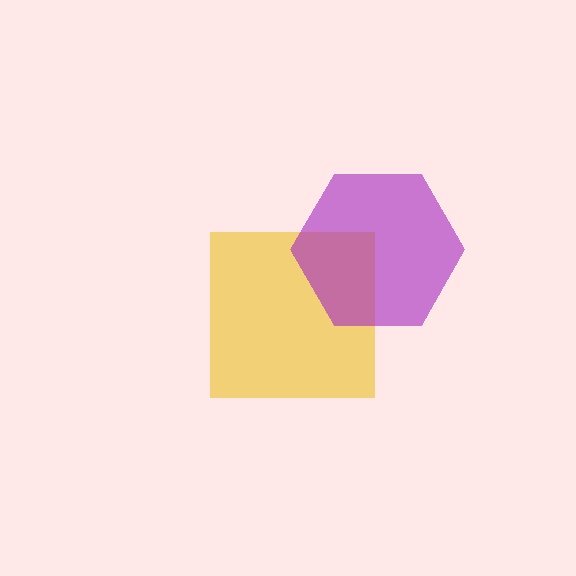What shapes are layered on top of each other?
The layered shapes are: a yellow square, a purple hexagon.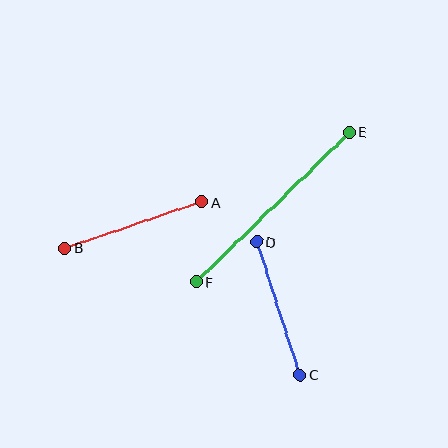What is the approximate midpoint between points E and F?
The midpoint is at approximately (273, 207) pixels.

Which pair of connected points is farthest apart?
Points E and F are farthest apart.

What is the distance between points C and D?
The distance is approximately 140 pixels.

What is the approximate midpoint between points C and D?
The midpoint is at approximately (278, 308) pixels.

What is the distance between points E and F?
The distance is approximately 214 pixels.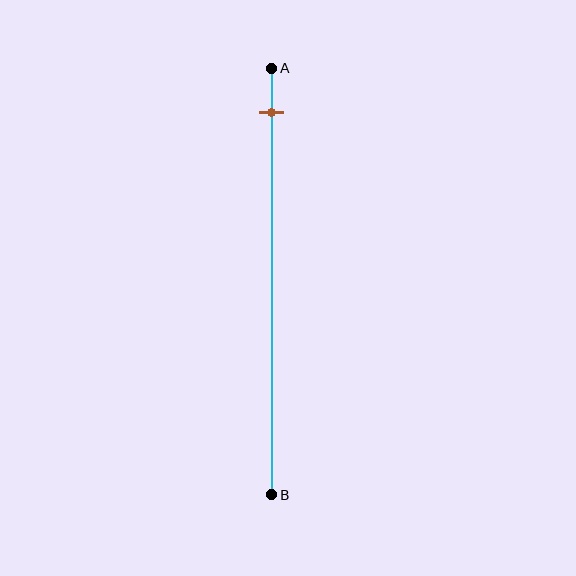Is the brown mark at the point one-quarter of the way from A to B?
No, the mark is at about 10% from A, not at the 25% one-quarter point.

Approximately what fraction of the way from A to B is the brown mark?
The brown mark is approximately 10% of the way from A to B.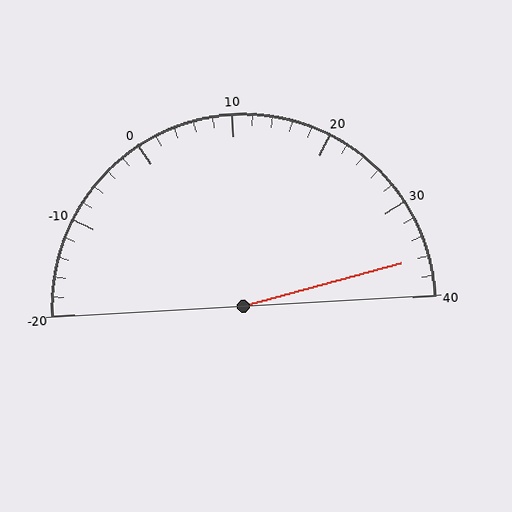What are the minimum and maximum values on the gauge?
The gauge ranges from -20 to 40.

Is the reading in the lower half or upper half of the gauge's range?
The reading is in the upper half of the range (-20 to 40).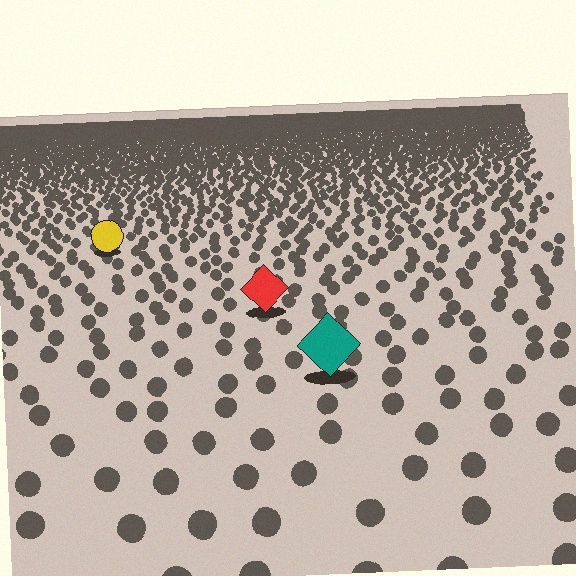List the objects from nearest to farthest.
From nearest to farthest: the teal diamond, the red diamond, the yellow circle.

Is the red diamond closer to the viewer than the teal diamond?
No. The teal diamond is closer — you can tell from the texture gradient: the ground texture is coarser near it.